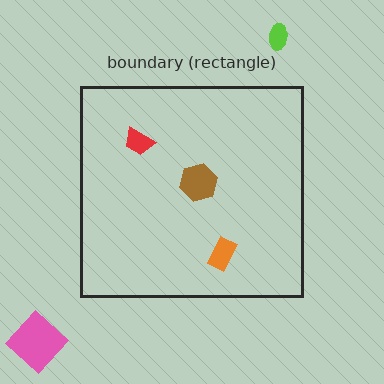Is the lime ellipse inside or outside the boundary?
Outside.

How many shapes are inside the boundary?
3 inside, 2 outside.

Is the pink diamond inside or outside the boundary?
Outside.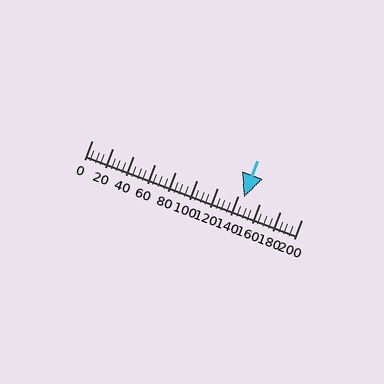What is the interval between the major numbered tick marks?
The major tick marks are spaced 20 units apart.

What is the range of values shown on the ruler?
The ruler shows values from 0 to 200.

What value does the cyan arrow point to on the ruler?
The cyan arrow points to approximately 145.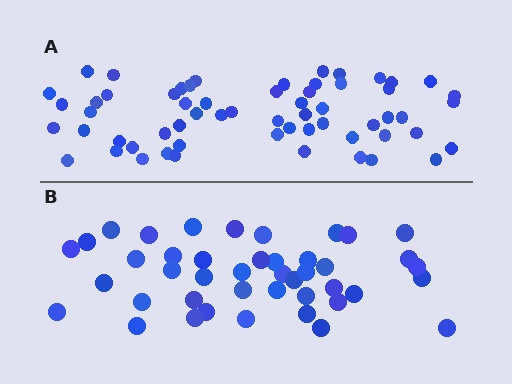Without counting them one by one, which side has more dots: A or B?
Region A (the top region) has more dots.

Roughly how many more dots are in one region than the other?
Region A has approximately 15 more dots than region B.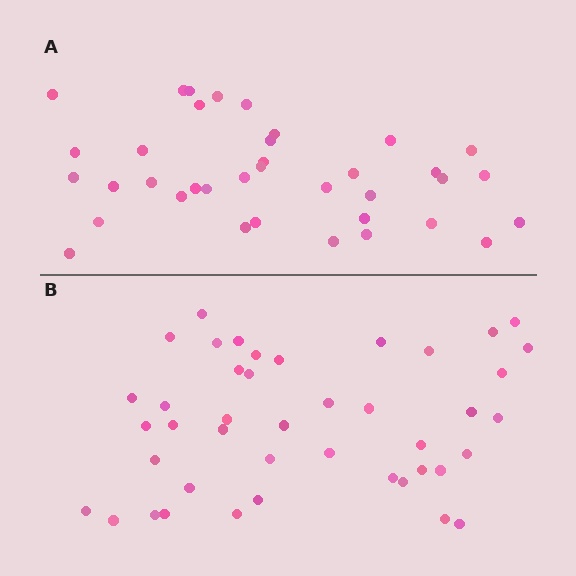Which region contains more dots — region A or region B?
Region B (the bottom region) has more dots.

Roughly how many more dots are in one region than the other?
Region B has about 6 more dots than region A.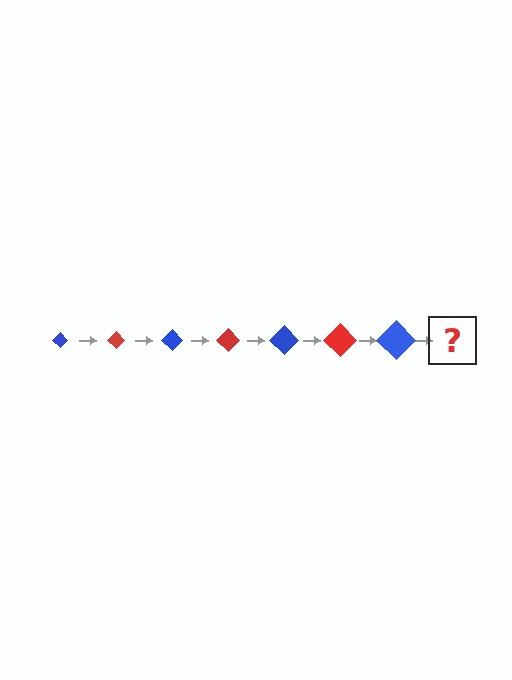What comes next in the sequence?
The next element should be a red diamond, larger than the previous one.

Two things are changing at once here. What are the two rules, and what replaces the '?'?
The two rules are that the diamond grows larger each step and the color cycles through blue and red. The '?' should be a red diamond, larger than the previous one.